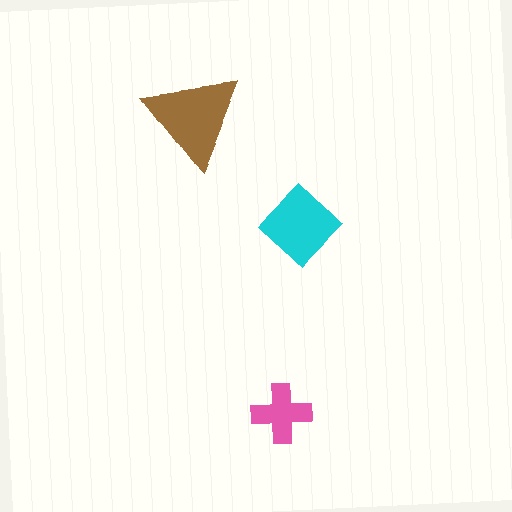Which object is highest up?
The brown triangle is topmost.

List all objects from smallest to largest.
The pink cross, the cyan diamond, the brown triangle.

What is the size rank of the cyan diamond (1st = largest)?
2nd.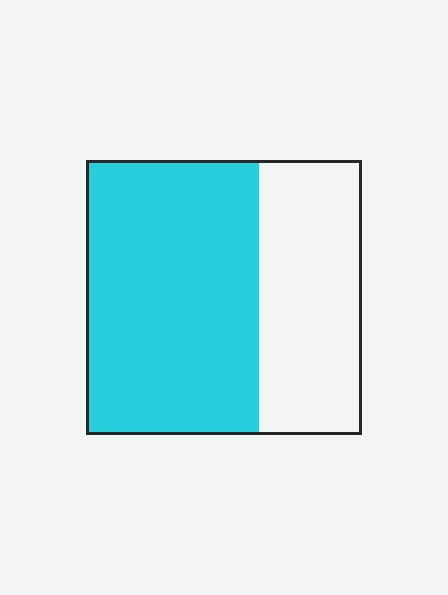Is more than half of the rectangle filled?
Yes.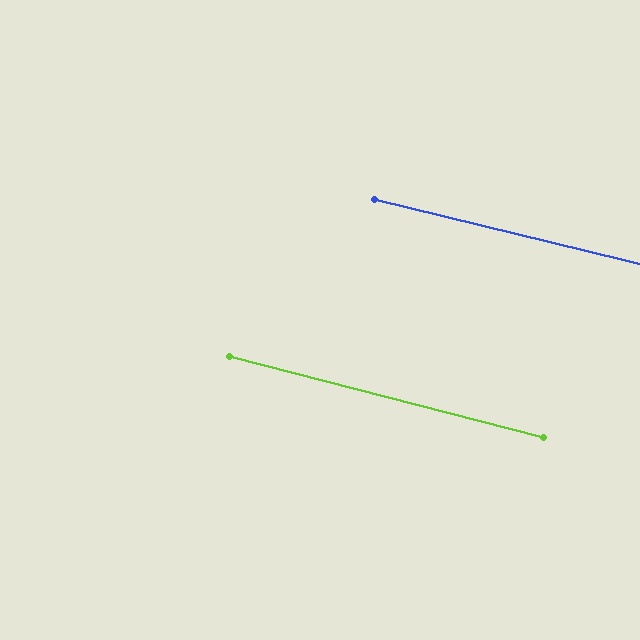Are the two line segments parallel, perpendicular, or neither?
Parallel — their directions differ by only 0.8°.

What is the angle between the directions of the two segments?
Approximately 1 degree.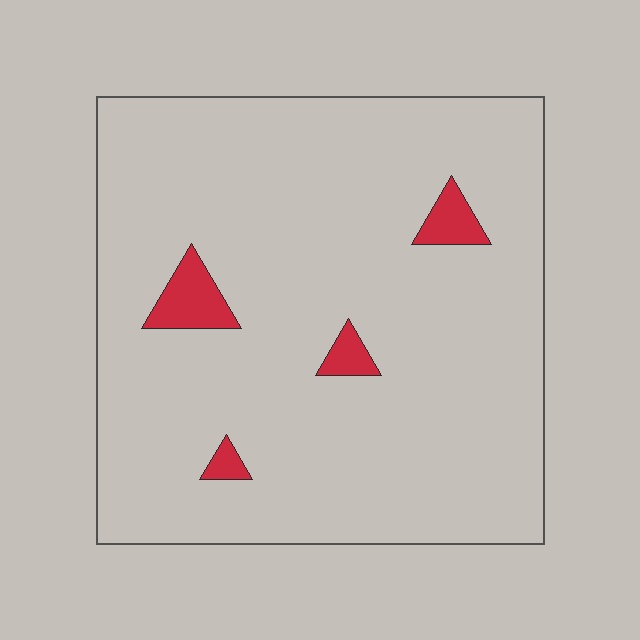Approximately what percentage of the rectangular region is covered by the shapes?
Approximately 5%.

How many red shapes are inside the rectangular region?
4.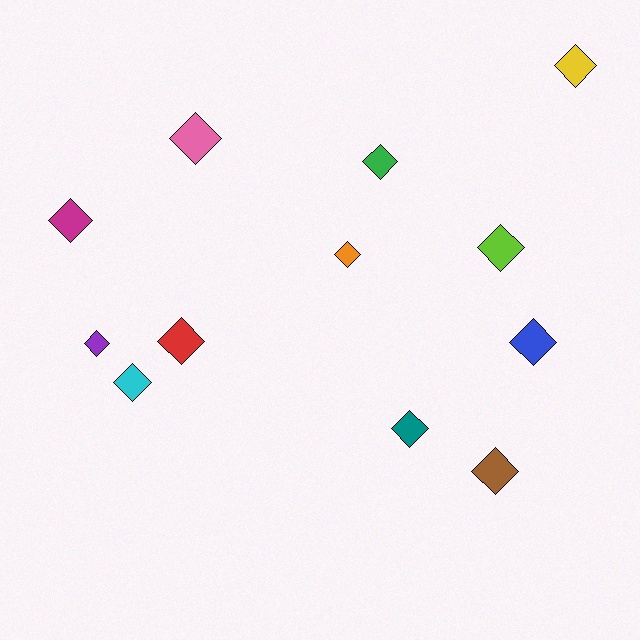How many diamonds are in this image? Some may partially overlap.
There are 12 diamonds.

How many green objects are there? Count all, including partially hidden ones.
There is 1 green object.